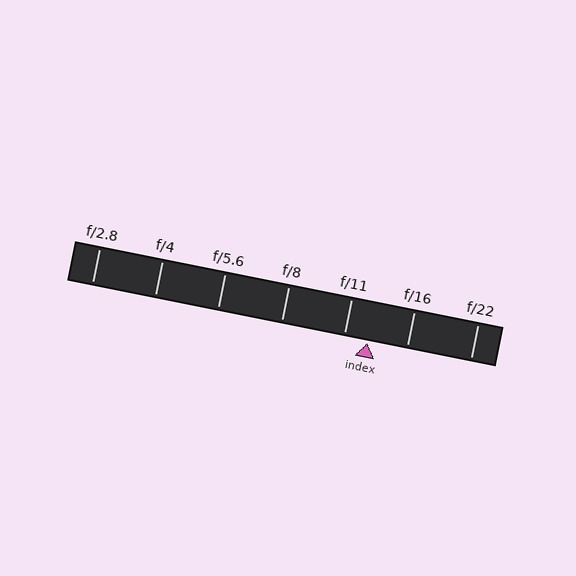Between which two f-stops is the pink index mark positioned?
The index mark is between f/11 and f/16.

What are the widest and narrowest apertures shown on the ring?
The widest aperture shown is f/2.8 and the narrowest is f/22.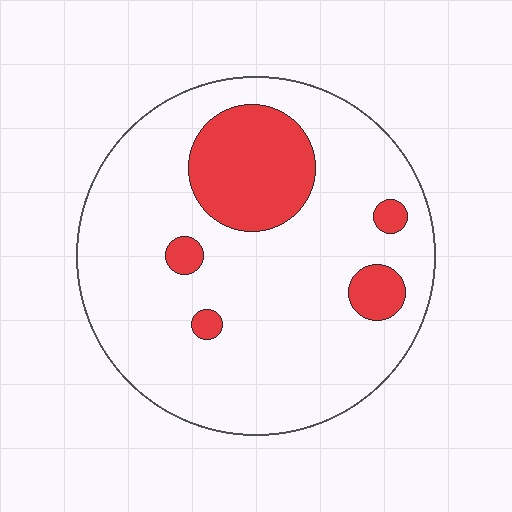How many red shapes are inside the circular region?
5.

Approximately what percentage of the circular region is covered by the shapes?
Approximately 20%.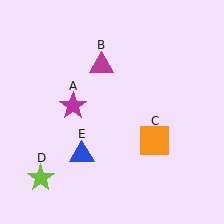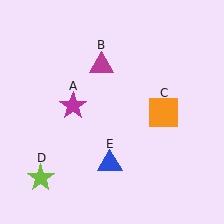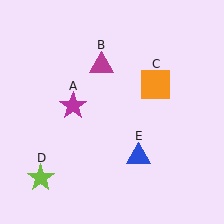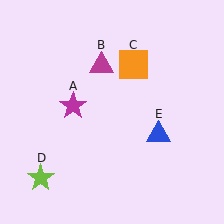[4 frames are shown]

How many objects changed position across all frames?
2 objects changed position: orange square (object C), blue triangle (object E).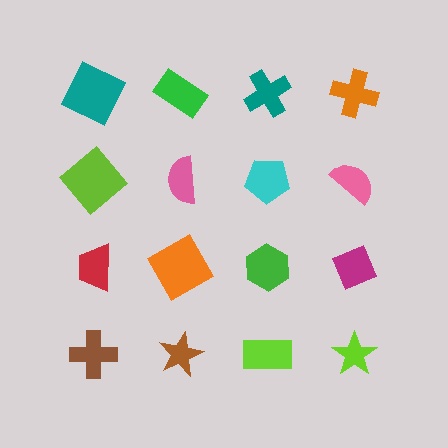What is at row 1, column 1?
A teal square.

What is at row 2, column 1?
A lime diamond.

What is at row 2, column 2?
A pink semicircle.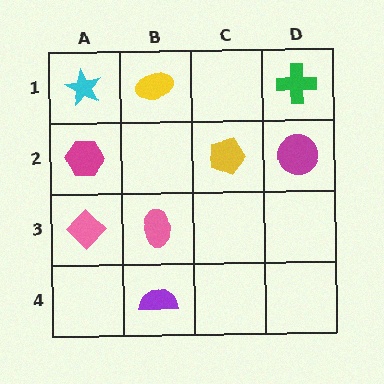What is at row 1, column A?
A cyan star.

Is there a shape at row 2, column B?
No, that cell is empty.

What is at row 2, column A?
A magenta hexagon.